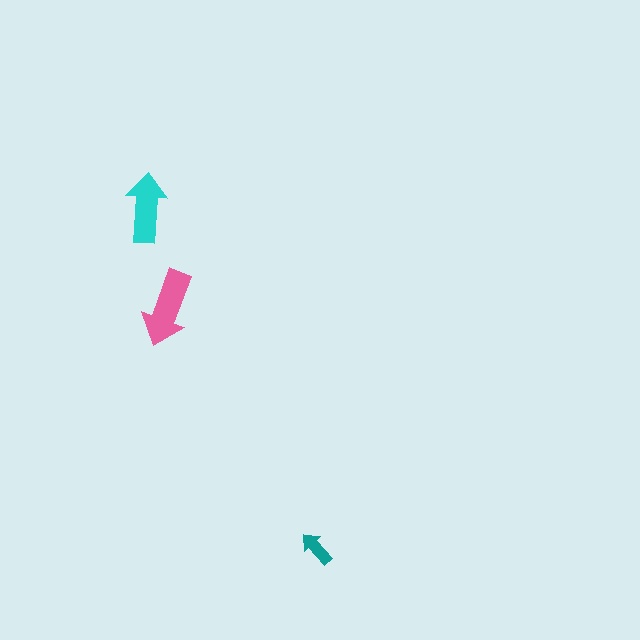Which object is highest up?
The cyan arrow is topmost.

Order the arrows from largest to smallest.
the pink one, the cyan one, the teal one.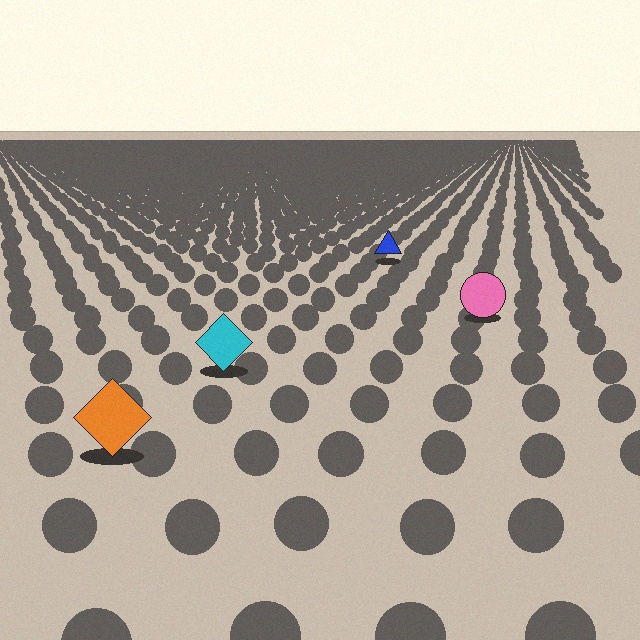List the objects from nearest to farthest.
From nearest to farthest: the orange diamond, the cyan diamond, the pink circle, the blue triangle.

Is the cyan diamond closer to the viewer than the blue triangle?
Yes. The cyan diamond is closer — you can tell from the texture gradient: the ground texture is coarser near it.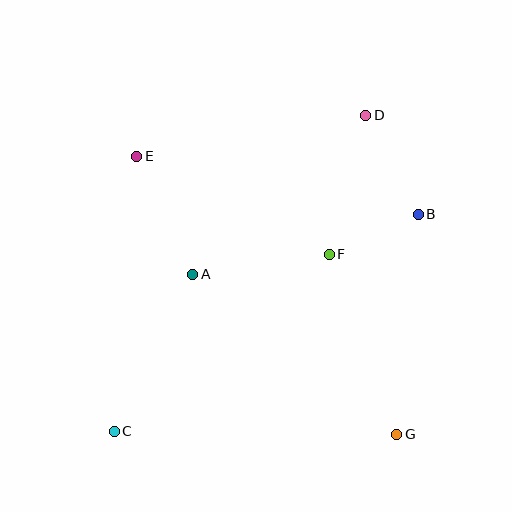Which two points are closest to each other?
Points B and F are closest to each other.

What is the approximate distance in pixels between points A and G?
The distance between A and G is approximately 259 pixels.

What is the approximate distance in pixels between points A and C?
The distance between A and C is approximately 175 pixels.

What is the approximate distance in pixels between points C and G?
The distance between C and G is approximately 282 pixels.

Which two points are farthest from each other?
Points C and D are farthest from each other.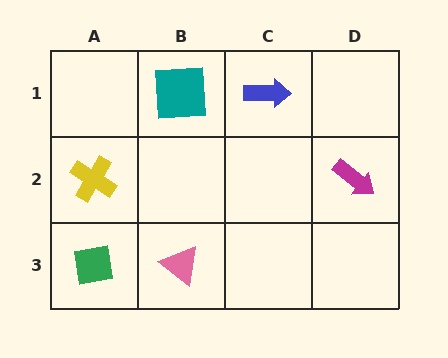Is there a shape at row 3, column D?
No, that cell is empty.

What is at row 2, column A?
A yellow cross.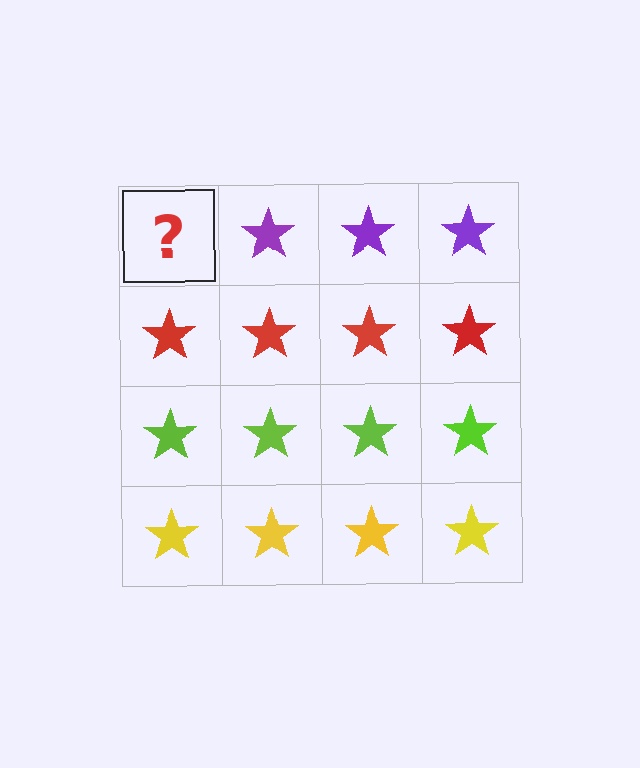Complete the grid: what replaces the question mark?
The question mark should be replaced with a purple star.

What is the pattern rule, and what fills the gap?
The rule is that each row has a consistent color. The gap should be filled with a purple star.